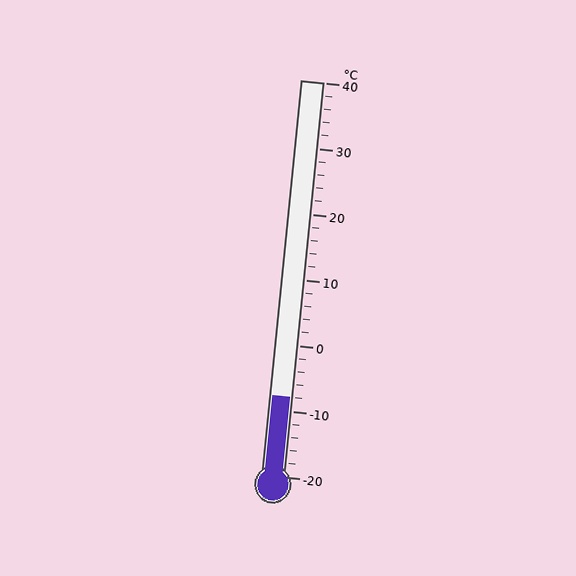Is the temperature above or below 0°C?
The temperature is below 0°C.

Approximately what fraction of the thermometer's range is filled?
The thermometer is filled to approximately 20% of its range.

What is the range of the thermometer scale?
The thermometer scale ranges from -20°C to 40°C.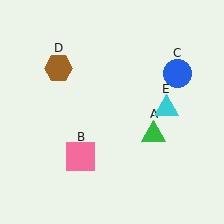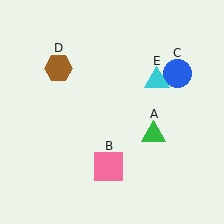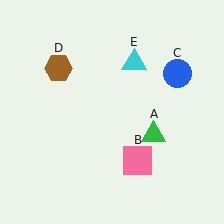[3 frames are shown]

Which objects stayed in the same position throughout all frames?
Green triangle (object A) and blue circle (object C) and brown hexagon (object D) remained stationary.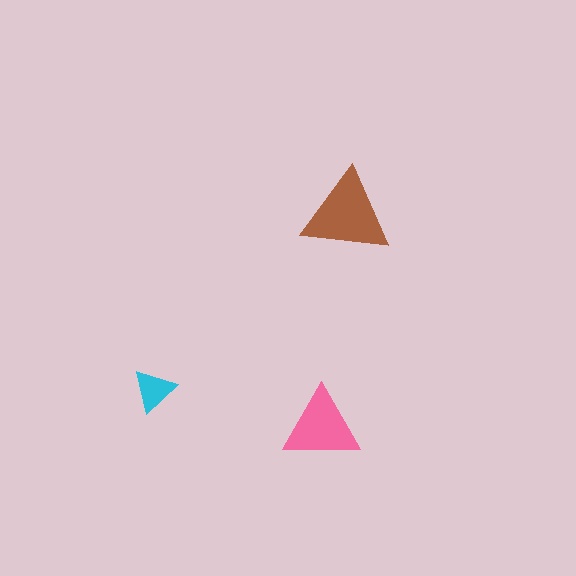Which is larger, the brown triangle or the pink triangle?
The brown one.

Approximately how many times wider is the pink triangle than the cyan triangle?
About 2 times wider.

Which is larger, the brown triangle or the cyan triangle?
The brown one.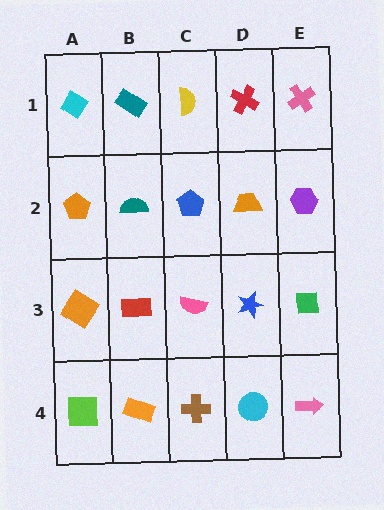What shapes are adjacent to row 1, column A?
An orange pentagon (row 2, column A), a teal rectangle (row 1, column B).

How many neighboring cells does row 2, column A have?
3.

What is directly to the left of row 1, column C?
A teal rectangle.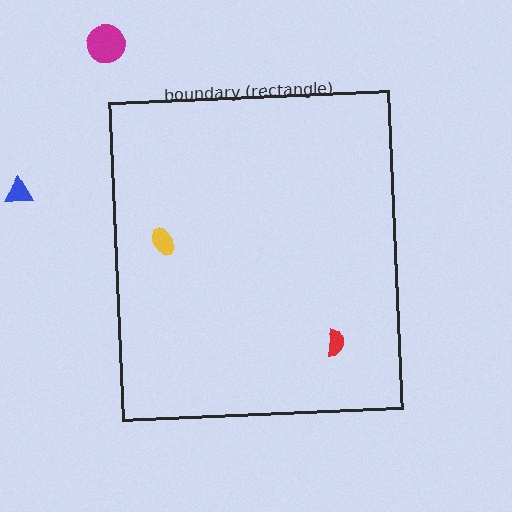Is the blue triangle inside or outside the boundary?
Outside.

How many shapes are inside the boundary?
2 inside, 2 outside.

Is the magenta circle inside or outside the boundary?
Outside.